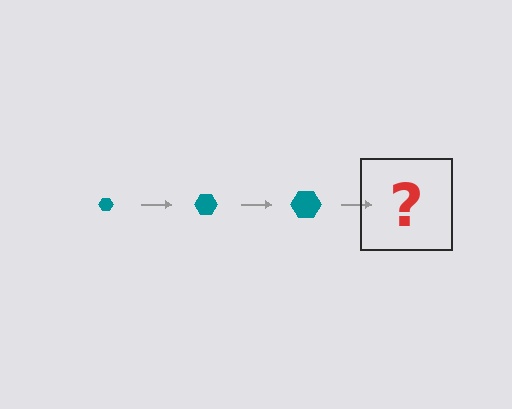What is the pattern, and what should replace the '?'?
The pattern is that the hexagon gets progressively larger each step. The '?' should be a teal hexagon, larger than the previous one.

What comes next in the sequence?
The next element should be a teal hexagon, larger than the previous one.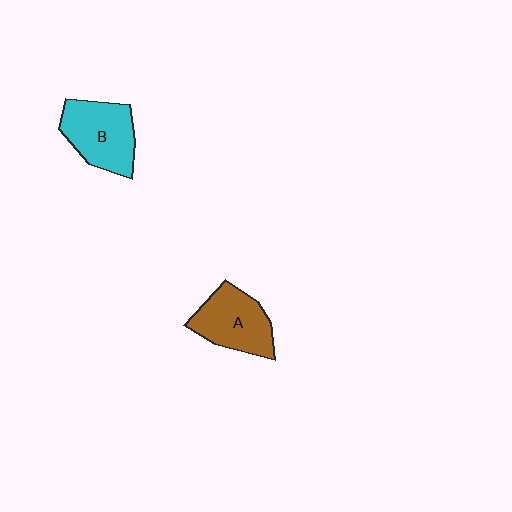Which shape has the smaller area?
Shape A (brown).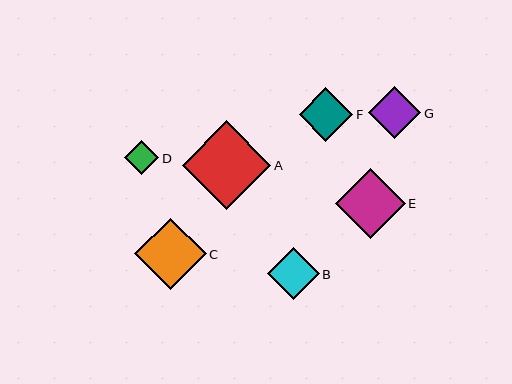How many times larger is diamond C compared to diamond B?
Diamond C is approximately 1.4 times the size of diamond B.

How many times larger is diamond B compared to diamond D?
Diamond B is approximately 1.5 times the size of diamond D.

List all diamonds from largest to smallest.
From largest to smallest: A, C, E, F, G, B, D.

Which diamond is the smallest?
Diamond D is the smallest with a size of approximately 34 pixels.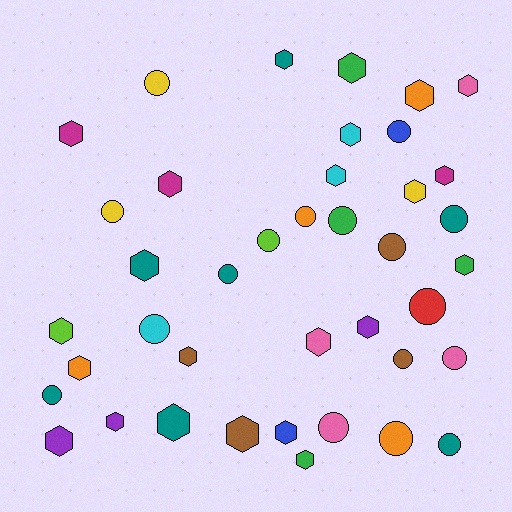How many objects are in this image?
There are 40 objects.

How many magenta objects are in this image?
There are 3 magenta objects.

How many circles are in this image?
There are 17 circles.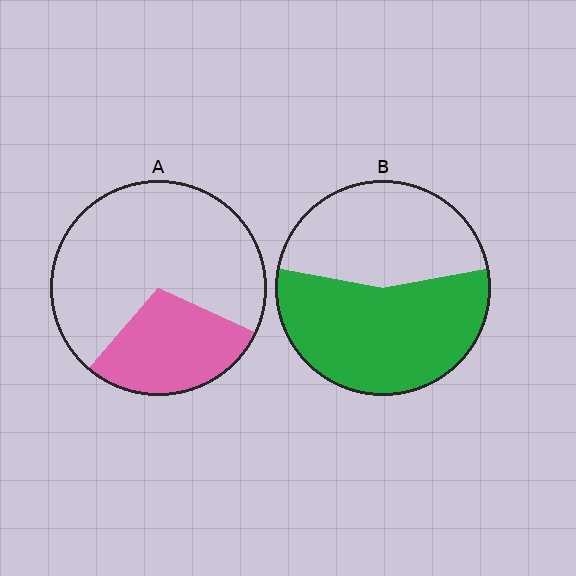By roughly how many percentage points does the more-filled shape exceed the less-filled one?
By roughly 25 percentage points (B over A).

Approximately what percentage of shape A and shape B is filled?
A is approximately 30% and B is approximately 55%.